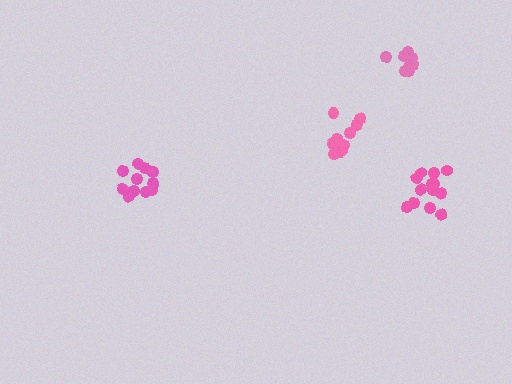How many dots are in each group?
Group 1: 11 dots, Group 2: 13 dots, Group 3: 11 dots, Group 4: 11 dots (46 total).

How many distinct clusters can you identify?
There are 4 distinct clusters.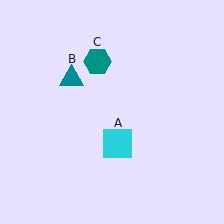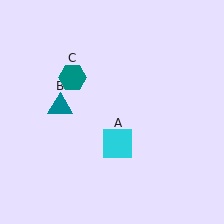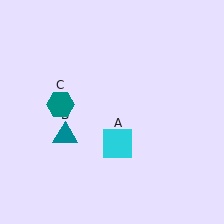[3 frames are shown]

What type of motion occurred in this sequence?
The teal triangle (object B), teal hexagon (object C) rotated counterclockwise around the center of the scene.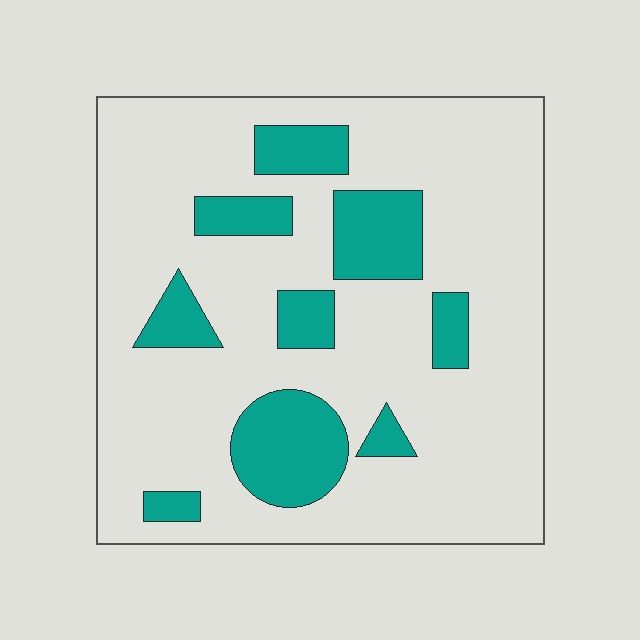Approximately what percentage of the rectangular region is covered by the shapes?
Approximately 20%.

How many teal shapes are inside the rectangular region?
9.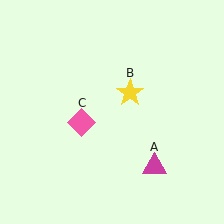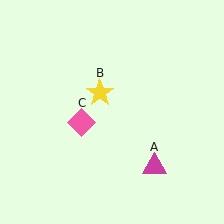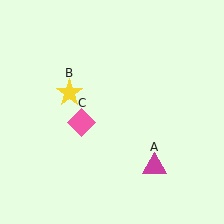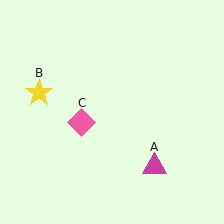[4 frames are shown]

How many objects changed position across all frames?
1 object changed position: yellow star (object B).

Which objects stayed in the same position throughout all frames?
Magenta triangle (object A) and pink diamond (object C) remained stationary.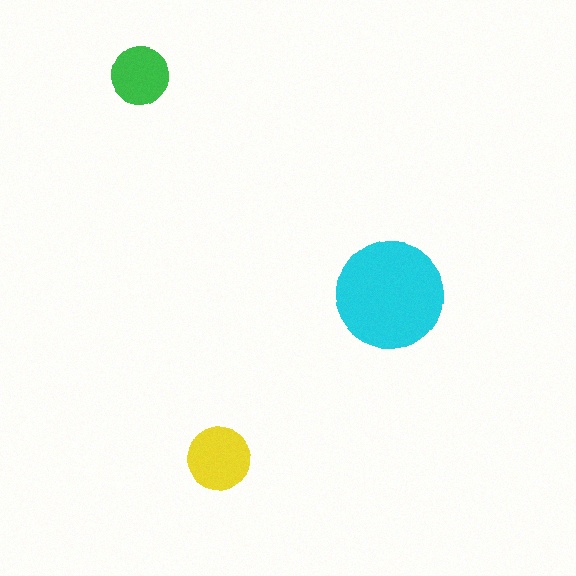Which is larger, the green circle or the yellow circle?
The yellow one.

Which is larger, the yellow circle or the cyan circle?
The cyan one.